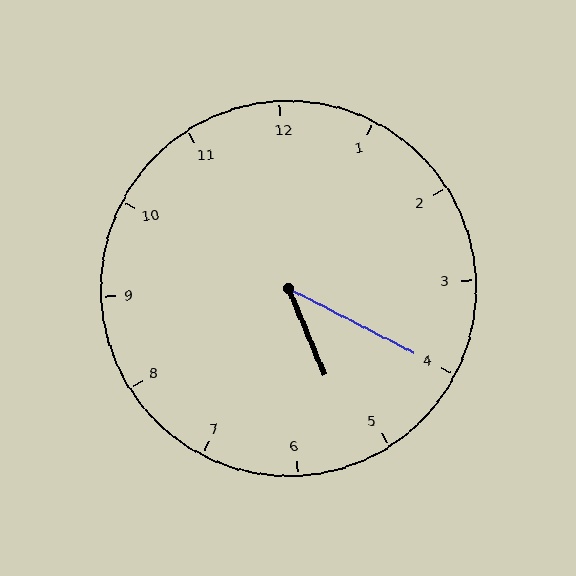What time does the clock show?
5:20.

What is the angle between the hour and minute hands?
Approximately 40 degrees.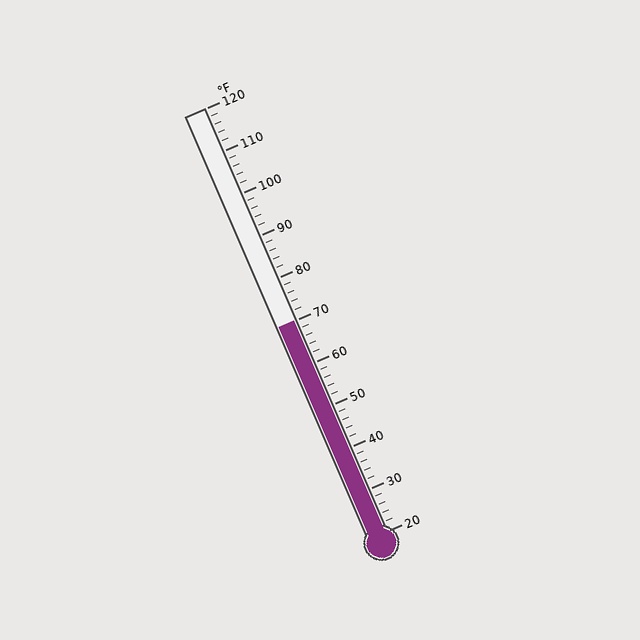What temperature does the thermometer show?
The thermometer shows approximately 70°F.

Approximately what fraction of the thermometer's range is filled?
The thermometer is filled to approximately 50% of its range.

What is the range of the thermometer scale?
The thermometer scale ranges from 20°F to 120°F.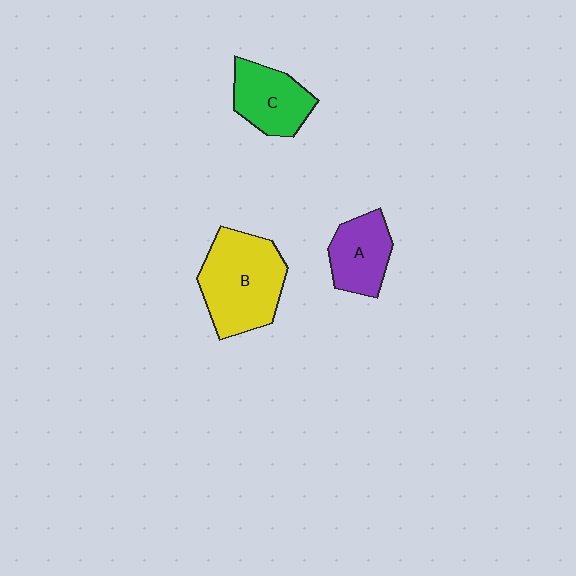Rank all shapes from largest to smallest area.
From largest to smallest: B (yellow), C (green), A (purple).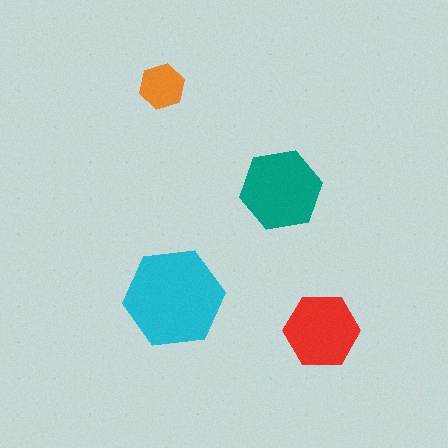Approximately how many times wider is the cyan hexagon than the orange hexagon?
About 2 times wider.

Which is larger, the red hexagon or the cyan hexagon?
The cyan one.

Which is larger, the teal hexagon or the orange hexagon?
The teal one.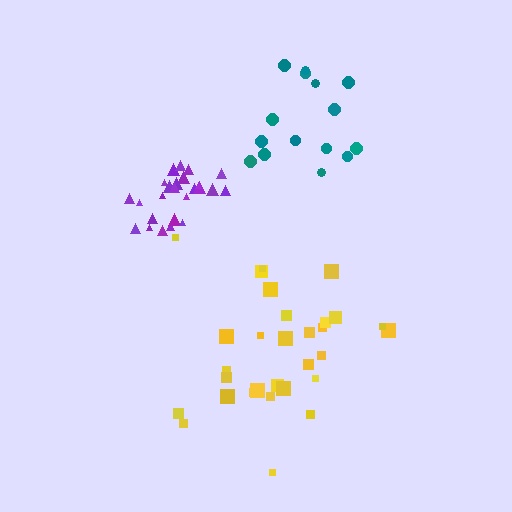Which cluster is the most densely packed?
Purple.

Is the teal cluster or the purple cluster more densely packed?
Purple.